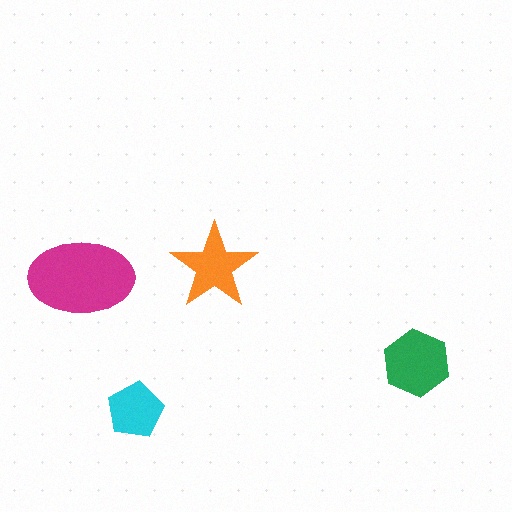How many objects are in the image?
There are 4 objects in the image.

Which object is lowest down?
The cyan pentagon is bottommost.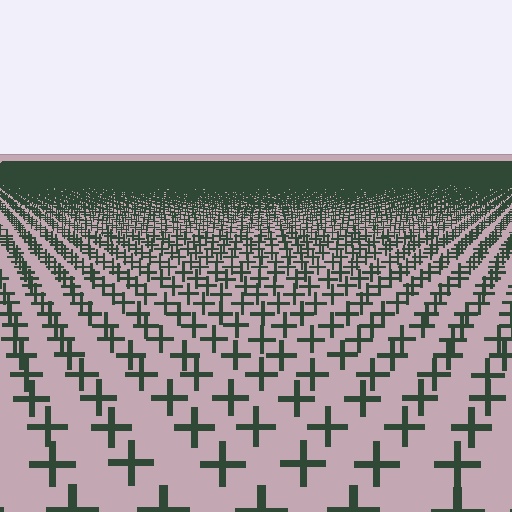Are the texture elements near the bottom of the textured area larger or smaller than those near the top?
Larger. Near the bottom, elements are closer to the viewer and appear at a bigger on-screen size.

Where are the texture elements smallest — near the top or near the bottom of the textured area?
Near the top.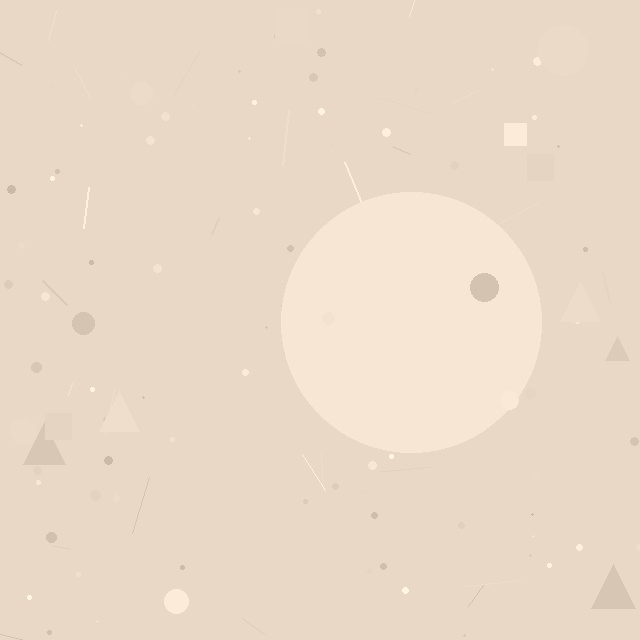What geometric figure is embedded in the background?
A circle is embedded in the background.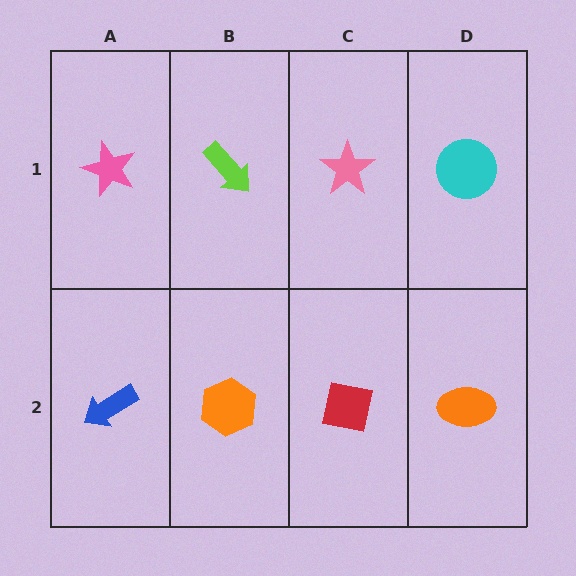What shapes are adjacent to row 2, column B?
A lime arrow (row 1, column B), a blue arrow (row 2, column A), a red square (row 2, column C).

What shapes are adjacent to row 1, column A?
A blue arrow (row 2, column A), a lime arrow (row 1, column B).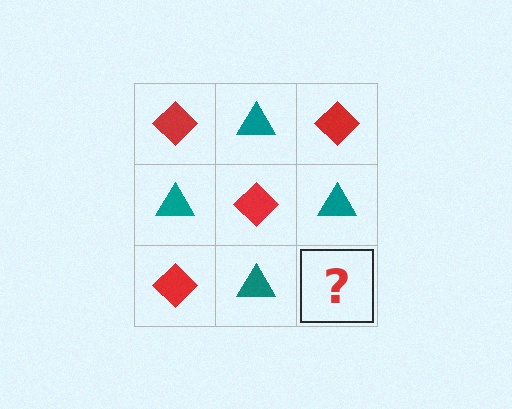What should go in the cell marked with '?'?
The missing cell should contain a red diamond.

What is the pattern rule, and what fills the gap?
The rule is that it alternates red diamond and teal triangle in a checkerboard pattern. The gap should be filled with a red diamond.